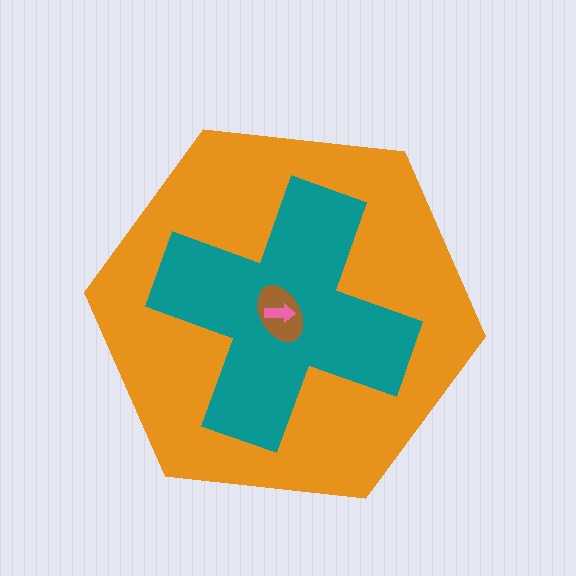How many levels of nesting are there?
4.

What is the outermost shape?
The orange hexagon.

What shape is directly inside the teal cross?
The brown ellipse.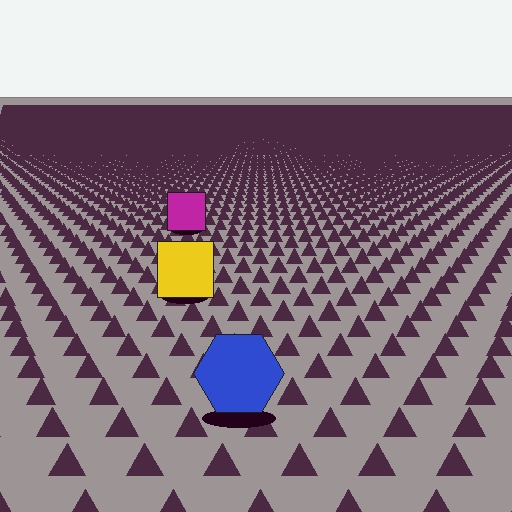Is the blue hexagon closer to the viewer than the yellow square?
Yes. The blue hexagon is closer — you can tell from the texture gradient: the ground texture is coarser near it.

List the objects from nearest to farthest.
From nearest to farthest: the blue hexagon, the yellow square, the magenta square.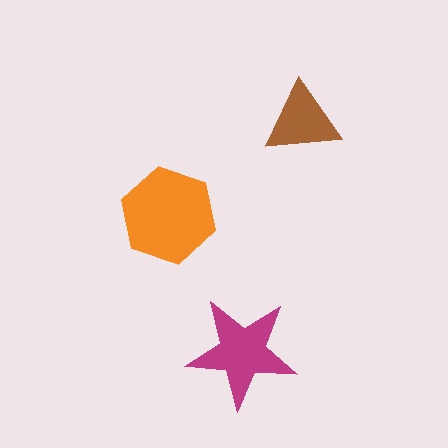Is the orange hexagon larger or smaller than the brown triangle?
Larger.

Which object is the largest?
The orange hexagon.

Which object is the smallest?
The brown triangle.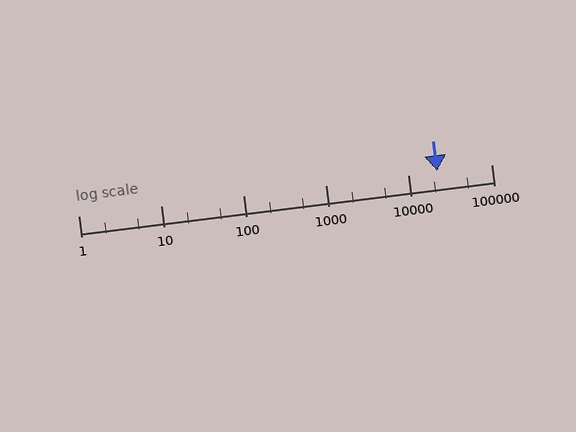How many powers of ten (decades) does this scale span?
The scale spans 5 decades, from 1 to 100000.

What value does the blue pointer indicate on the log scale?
The pointer indicates approximately 22000.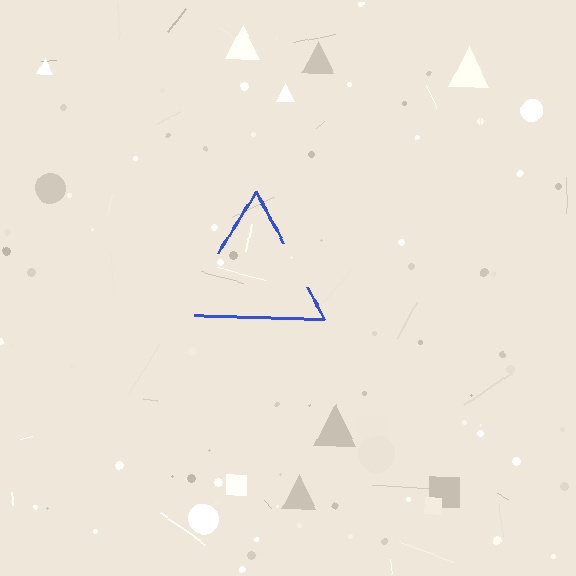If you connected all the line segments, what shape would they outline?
They would outline a triangle.